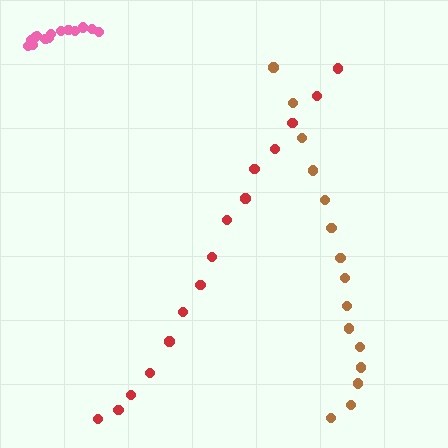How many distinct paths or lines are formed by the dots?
There are 3 distinct paths.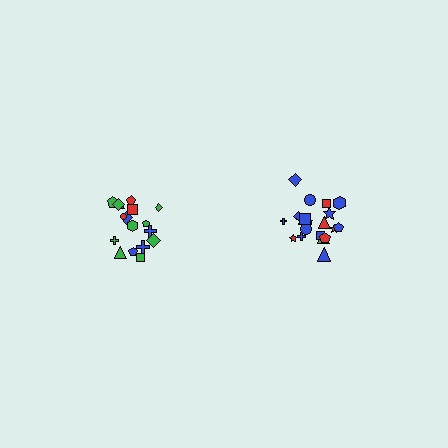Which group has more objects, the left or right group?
The right group.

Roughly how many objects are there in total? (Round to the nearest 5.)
Roughly 40 objects in total.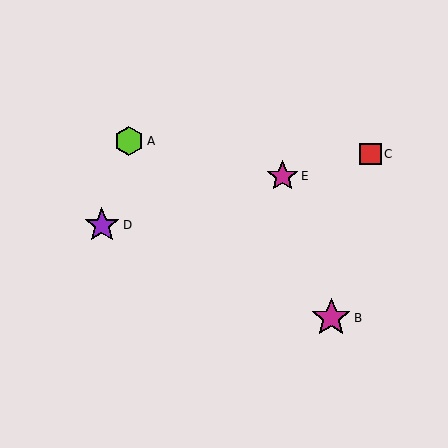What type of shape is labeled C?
Shape C is a red square.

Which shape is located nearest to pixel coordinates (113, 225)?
The purple star (labeled D) at (102, 225) is nearest to that location.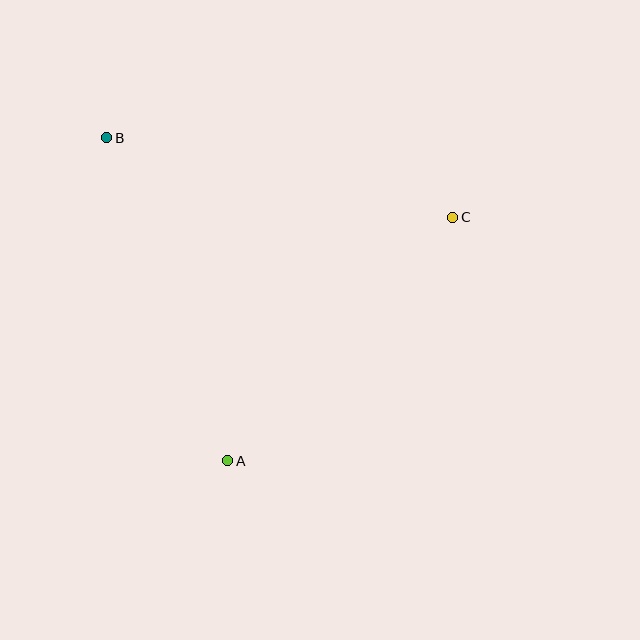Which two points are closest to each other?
Points A and C are closest to each other.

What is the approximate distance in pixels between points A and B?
The distance between A and B is approximately 345 pixels.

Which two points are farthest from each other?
Points B and C are farthest from each other.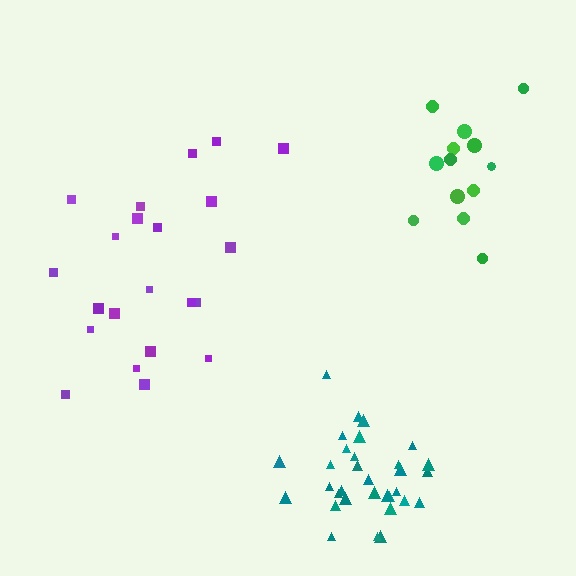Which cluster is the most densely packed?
Teal.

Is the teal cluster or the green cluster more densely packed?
Teal.